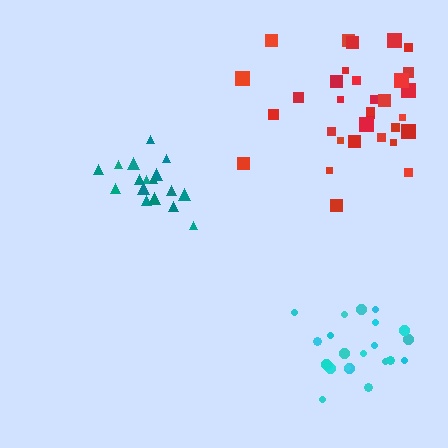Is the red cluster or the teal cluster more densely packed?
Teal.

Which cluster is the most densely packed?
Teal.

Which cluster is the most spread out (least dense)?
Red.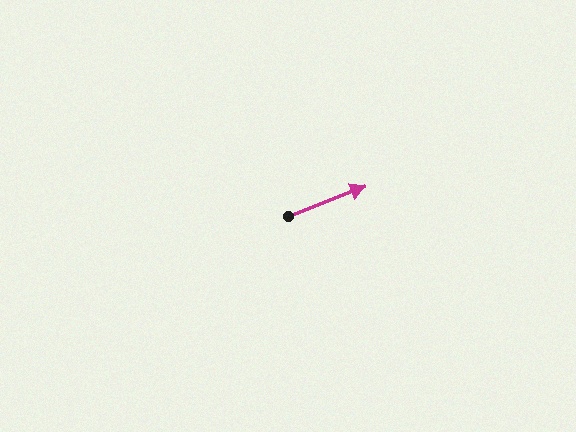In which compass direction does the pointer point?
East.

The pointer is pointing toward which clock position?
Roughly 2 o'clock.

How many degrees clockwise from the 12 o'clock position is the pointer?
Approximately 69 degrees.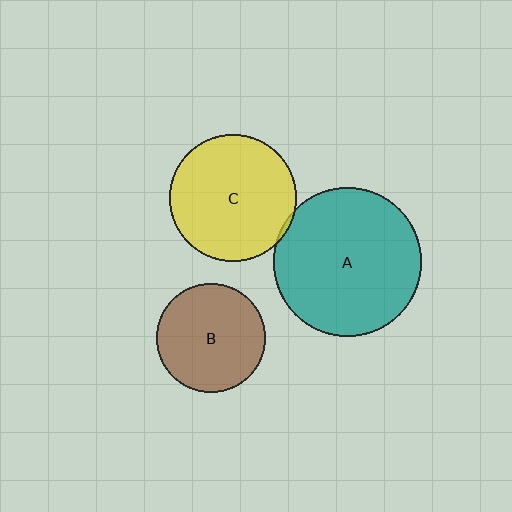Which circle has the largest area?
Circle A (teal).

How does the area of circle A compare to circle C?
Approximately 1.4 times.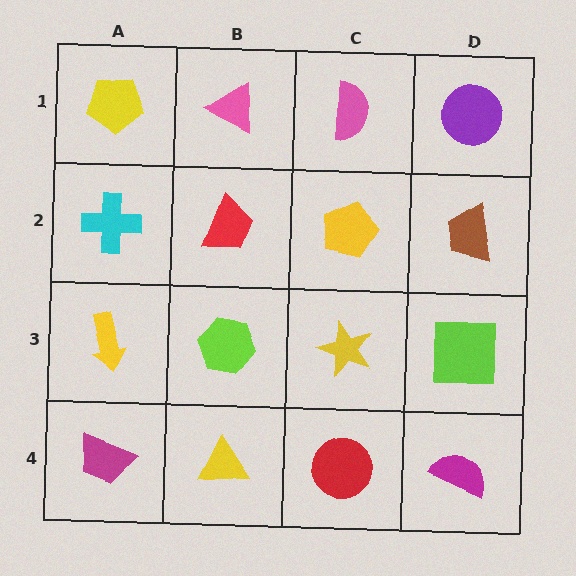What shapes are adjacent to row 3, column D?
A brown trapezoid (row 2, column D), a magenta semicircle (row 4, column D), a yellow star (row 3, column C).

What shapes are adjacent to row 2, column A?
A yellow pentagon (row 1, column A), a yellow arrow (row 3, column A), a red trapezoid (row 2, column B).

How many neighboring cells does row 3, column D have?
3.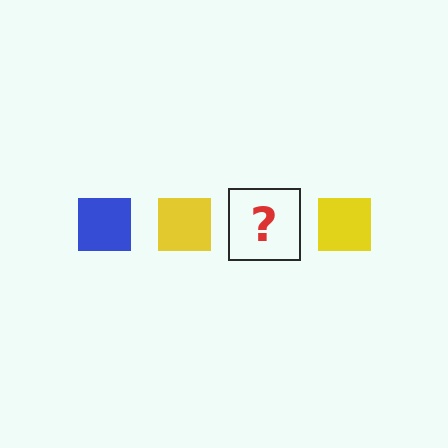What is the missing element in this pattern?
The missing element is a blue square.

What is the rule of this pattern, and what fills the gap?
The rule is that the pattern cycles through blue, yellow squares. The gap should be filled with a blue square.